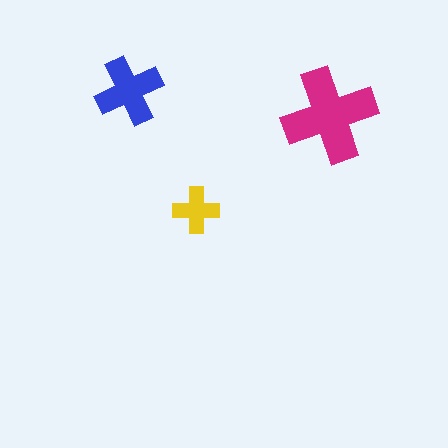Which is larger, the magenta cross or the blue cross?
The magenta one.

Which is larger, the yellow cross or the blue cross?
The blue one.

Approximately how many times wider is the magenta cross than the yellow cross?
About 2 times wider.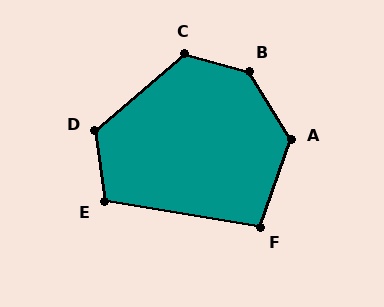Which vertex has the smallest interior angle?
F, at approximately 100 degrees.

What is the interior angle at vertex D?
Approximately 123 degrees (obtuse).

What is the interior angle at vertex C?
Approximately 124 degrees (obtuse).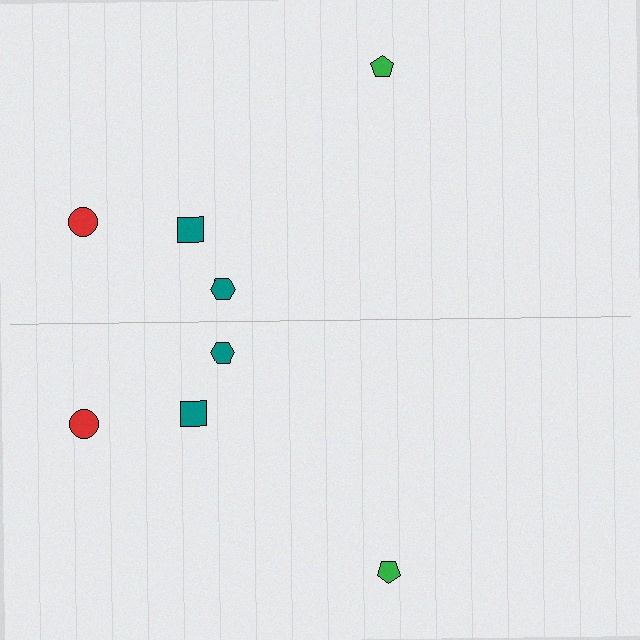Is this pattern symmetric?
Yes, this pattern has bilateral (reflection) symmetry.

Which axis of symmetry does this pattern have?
The pattern has a horizontal axis of symmetry running through the center of the image.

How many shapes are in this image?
There are 8 shapes in this image.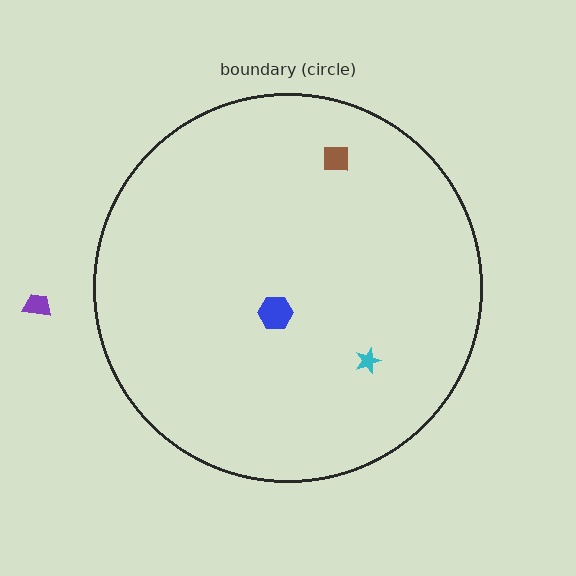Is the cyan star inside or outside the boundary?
Inside.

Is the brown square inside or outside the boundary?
Inside.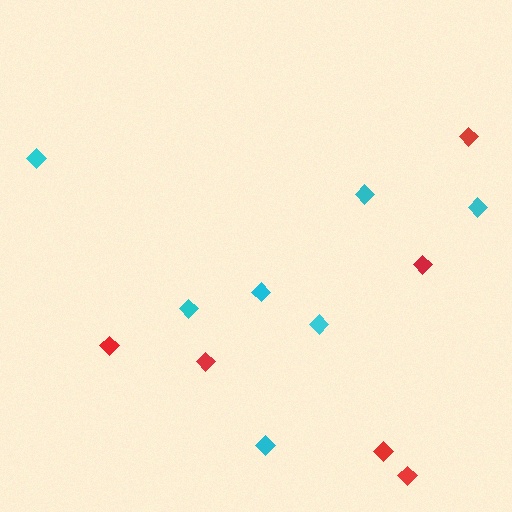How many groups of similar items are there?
There are 2 groups: one group of red diamonds (6) and one group of cyan diamonds (7).